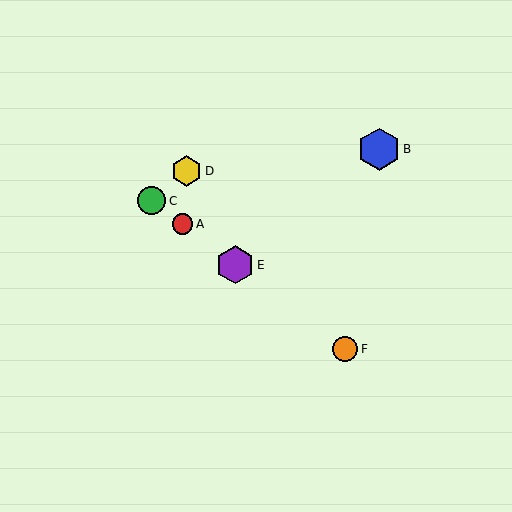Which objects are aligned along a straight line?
Objects A, C, E, F are aligned along a straight line.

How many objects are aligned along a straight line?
4 objects (A, C, E, F) are aligned along a straight line.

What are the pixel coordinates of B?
Object B is at (379, 149).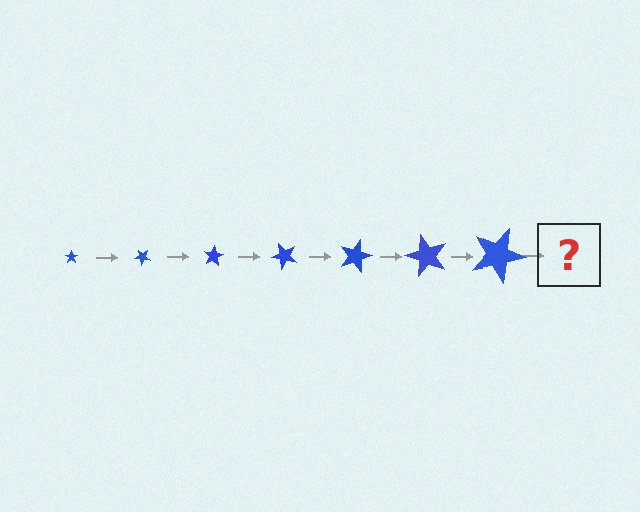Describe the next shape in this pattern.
It should be a star, larger than the previous one and rotated 280 degrees from the start.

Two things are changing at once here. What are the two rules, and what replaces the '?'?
The two rules are that the star grows larger each step and it rotates 40 degrees each step. The '?' should be a star, larger than the previous one and rotated 280 degrees from the start.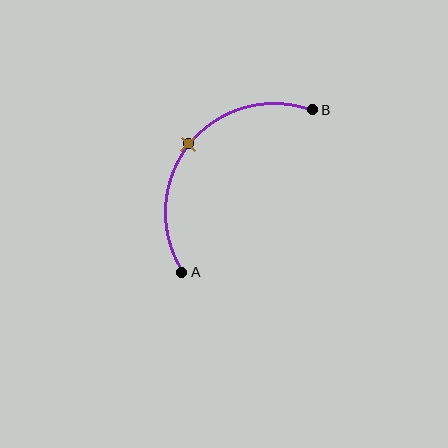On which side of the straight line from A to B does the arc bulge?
The arc bulges above and to the left of the straight line connecting A and B.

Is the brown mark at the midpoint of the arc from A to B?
Yes. The brown mark lies on the arc at equal arc-length from both A and B — it is the arc midpoint.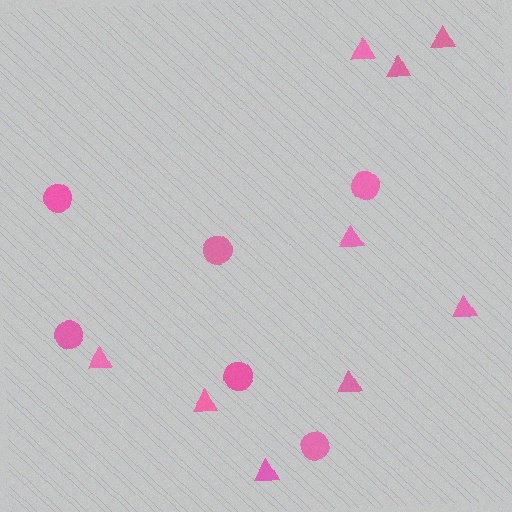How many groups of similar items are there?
There are 2 groups: one group of circles (6) and one group of triangles (9).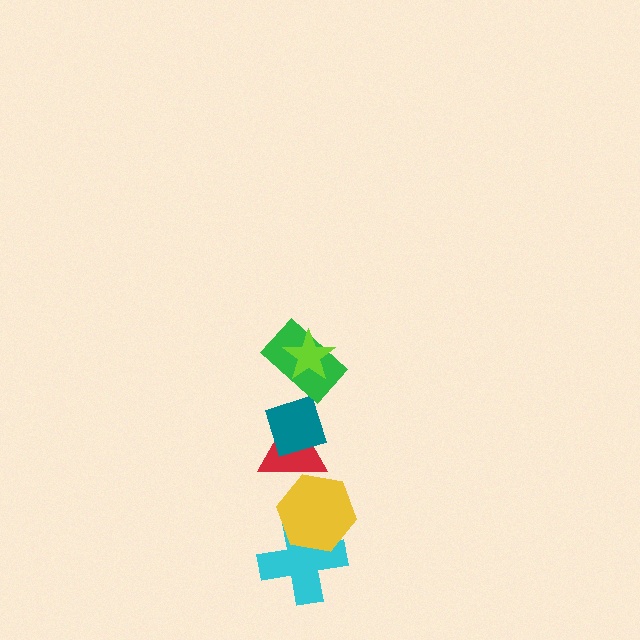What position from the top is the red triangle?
The red triangle is 4th from the top.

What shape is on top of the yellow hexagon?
The red triangle is on top of the yellow hexagon.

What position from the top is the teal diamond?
The teal diamond is 3rd from the top.